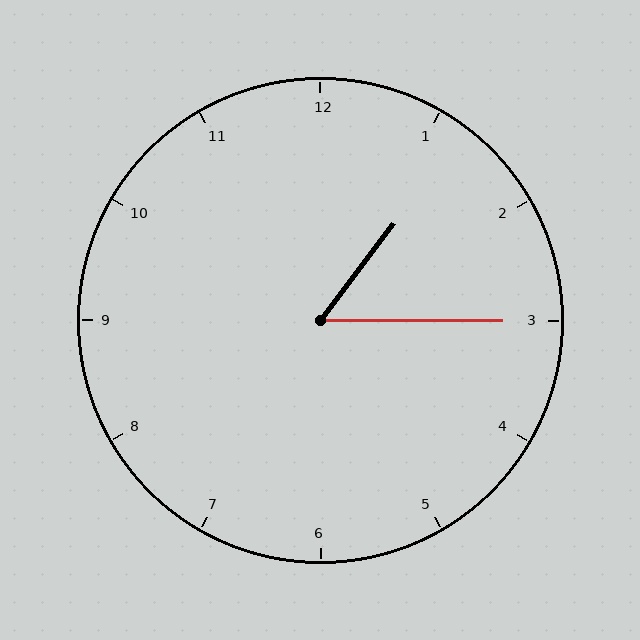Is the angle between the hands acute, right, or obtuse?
It is acute.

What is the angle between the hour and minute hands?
Approximately 52 degrees.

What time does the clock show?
1:15.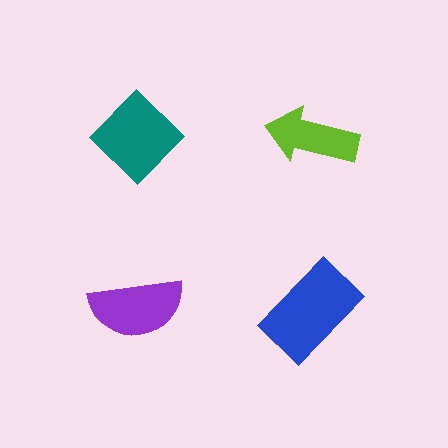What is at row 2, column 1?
A purple semicircle.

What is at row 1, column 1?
A teal diamond.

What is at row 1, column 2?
A lime arrow.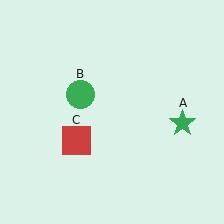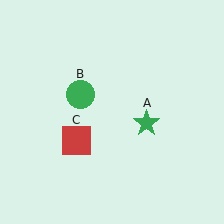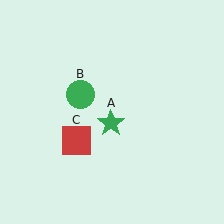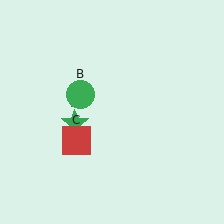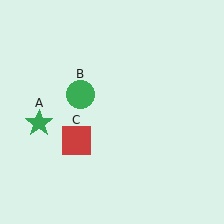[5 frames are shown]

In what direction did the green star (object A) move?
The green star (object A) moved left.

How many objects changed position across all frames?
1 object changed position: green star (object A).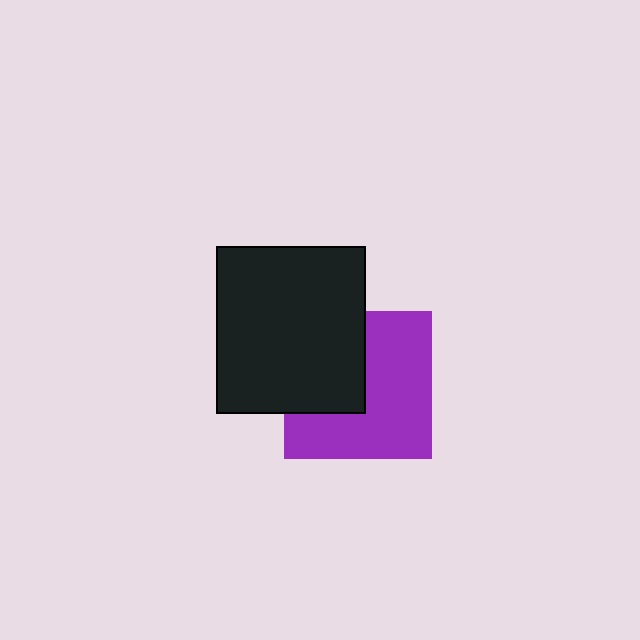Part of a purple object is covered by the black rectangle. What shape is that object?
It is a square.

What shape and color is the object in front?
The object in front is a black rectangle.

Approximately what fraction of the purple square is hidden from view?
Roughly 38% of the purple square is hidden behind the black rectangle.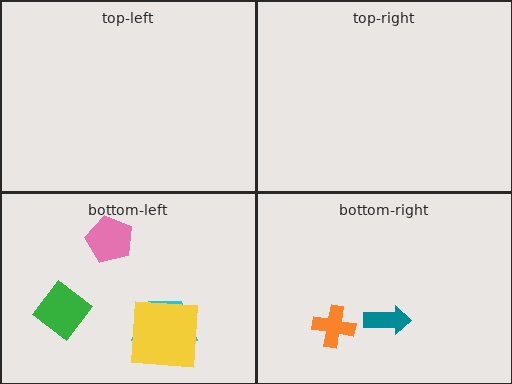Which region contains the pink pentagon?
The bottom-left region.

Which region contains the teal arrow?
The bottom-right region.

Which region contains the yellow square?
The bottom-left region.